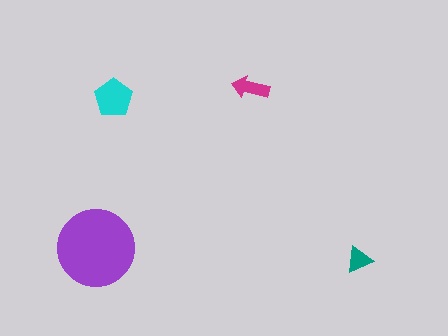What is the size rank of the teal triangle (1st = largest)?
4th.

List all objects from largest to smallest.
The purple circle, the cyan pentagon, the magenta arrow, the teal triangle.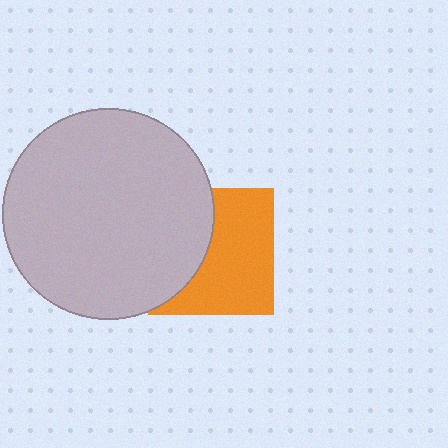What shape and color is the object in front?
The object in front is a light gray circle.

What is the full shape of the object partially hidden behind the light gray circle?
The partially hidden object is an orange square.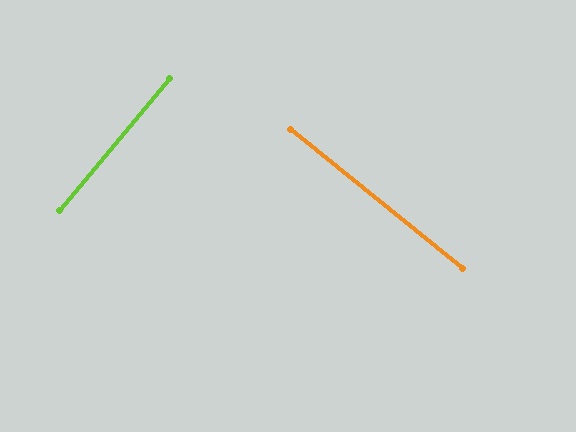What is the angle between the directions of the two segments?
Approximately 89 degrees.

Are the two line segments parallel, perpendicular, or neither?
Perpendicular — they meet at approximately 89°.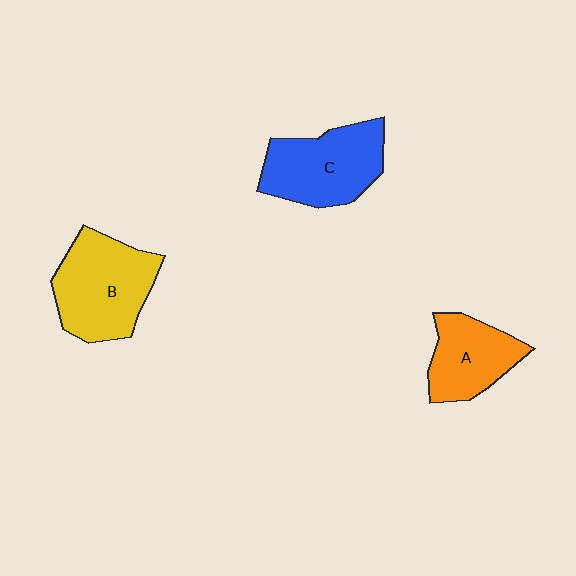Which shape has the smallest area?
Shape A (orange).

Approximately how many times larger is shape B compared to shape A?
Approximately 1.4 times.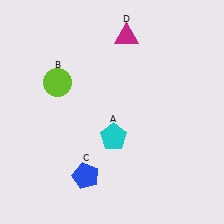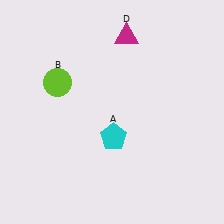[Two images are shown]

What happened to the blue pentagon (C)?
The blue pentagon (C) was removed in Image 2. It was in the bottom-left area of Image 1.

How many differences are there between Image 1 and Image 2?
There is 1 difference between the two images.